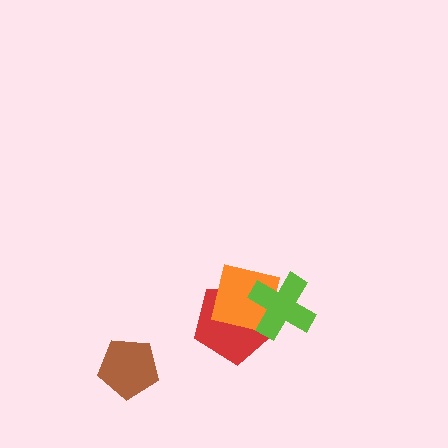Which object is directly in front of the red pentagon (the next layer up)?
The orange square is directly in front of the red pentagon.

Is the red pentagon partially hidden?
Yes, it is partially covered by another shape.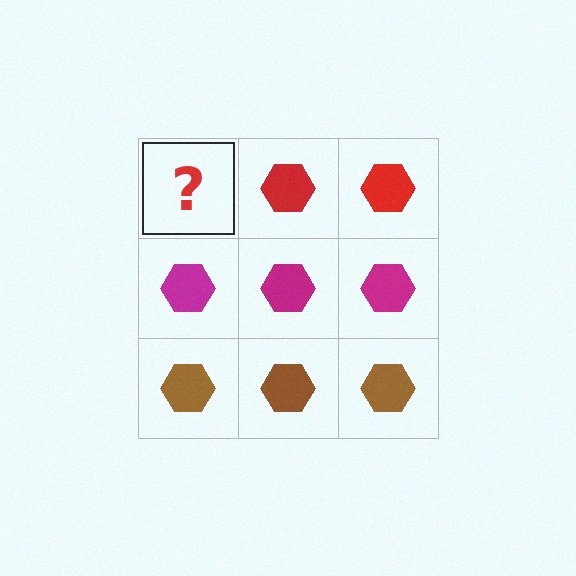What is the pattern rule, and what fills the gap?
The rule is that each row has a consistent color. The gap should be filled with a red hexagon.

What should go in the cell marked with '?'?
The missing cell should contain a red hexagon.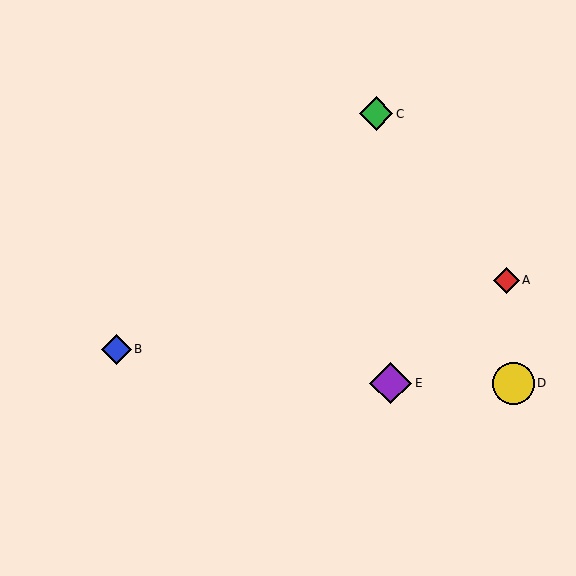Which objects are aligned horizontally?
Objects D, E are aligned horizontally.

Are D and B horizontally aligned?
No, D is at y≈383 and B is at y≈349.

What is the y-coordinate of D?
Object D is at y≈383.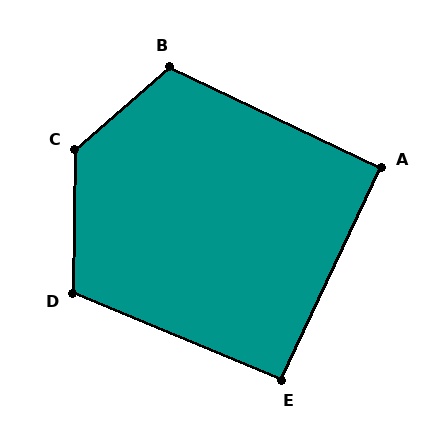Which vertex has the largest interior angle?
C, at approximately 132 degrees.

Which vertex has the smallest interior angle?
A, at approximately 90 degrees.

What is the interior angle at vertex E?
Approximately 92 degrees (approximately right).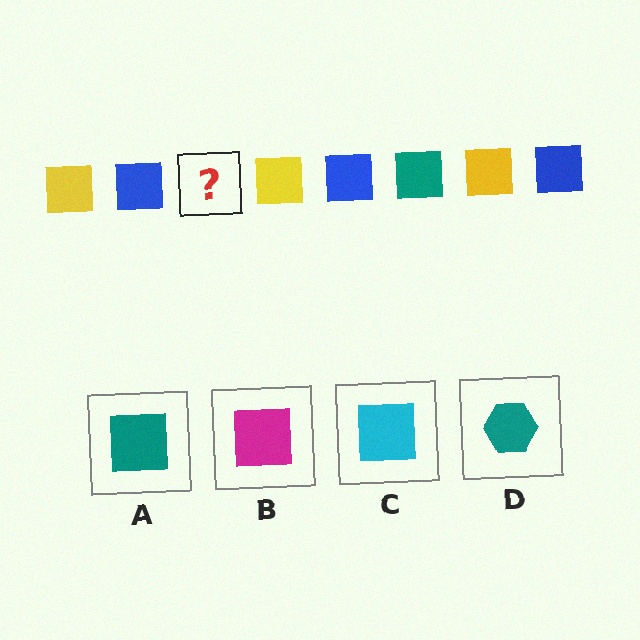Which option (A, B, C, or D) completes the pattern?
A.